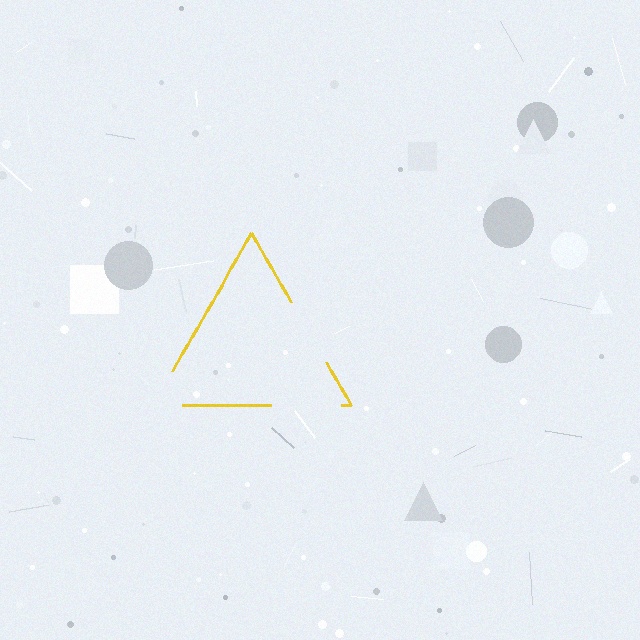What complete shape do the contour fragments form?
The contour fragments form a triangle.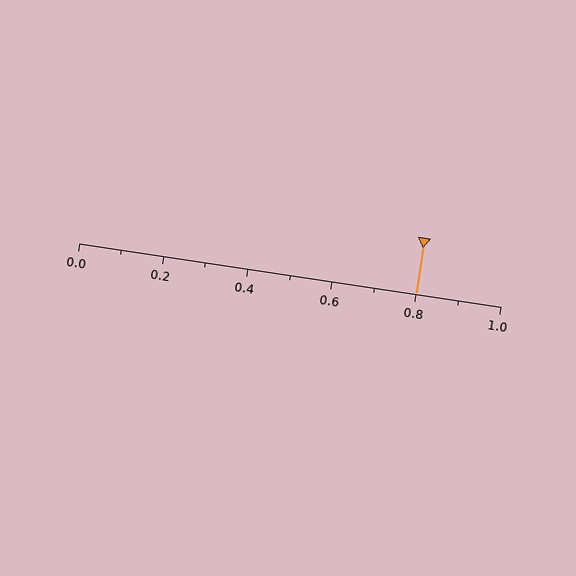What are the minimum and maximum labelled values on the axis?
The axis runs from 0.0 to 1.0.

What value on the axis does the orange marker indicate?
The marker indicates approximately 0.8.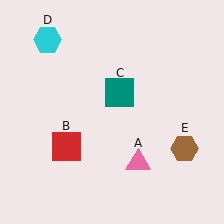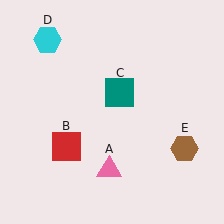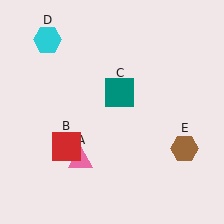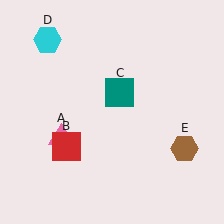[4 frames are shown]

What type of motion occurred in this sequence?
The pink triangle (object A) rotated clockwise around the center of the scene.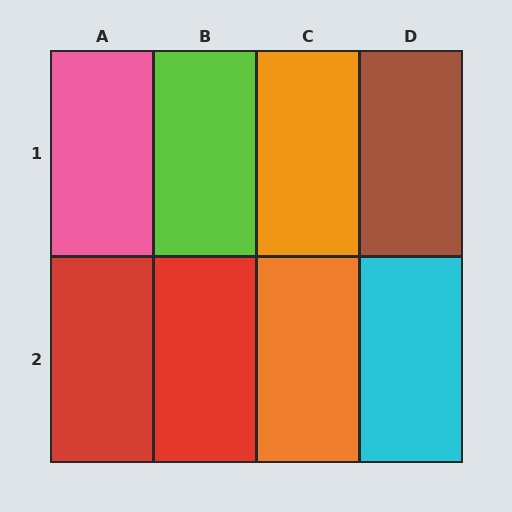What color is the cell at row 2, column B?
Red.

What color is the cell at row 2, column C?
Orange.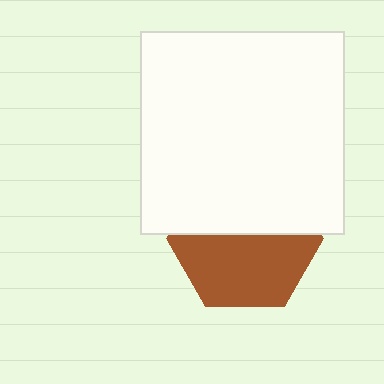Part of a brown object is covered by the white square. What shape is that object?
It is a hexagon.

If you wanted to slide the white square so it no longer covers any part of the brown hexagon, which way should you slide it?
Slide it up — that is the most direct way to separate the two shapes.